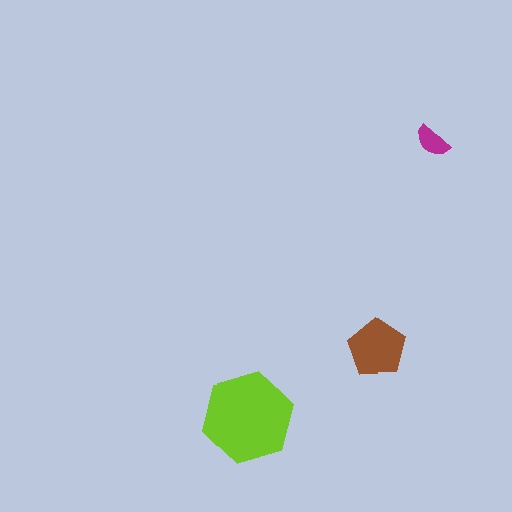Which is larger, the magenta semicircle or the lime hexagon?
The lime hexagon.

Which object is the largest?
The lime hexagon.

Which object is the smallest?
The magenta semicircle.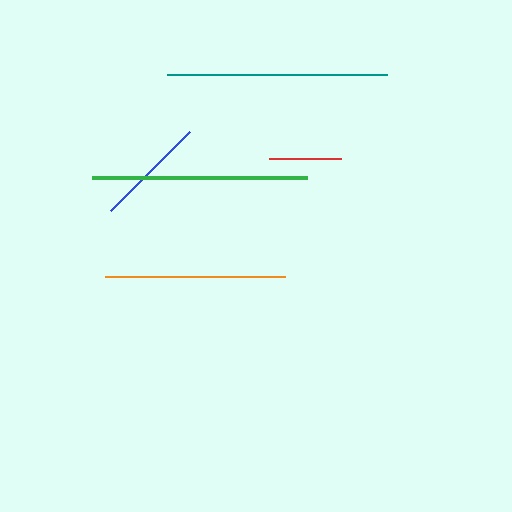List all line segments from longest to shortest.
From longest to shortest: teal, green, orange, blue, red.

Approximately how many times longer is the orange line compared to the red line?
The orange line is approximately 2.5 times the length of the red line.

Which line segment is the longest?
The teal line is the longest at approximately 220 pixels.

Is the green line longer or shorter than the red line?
The green line is longer than the red line.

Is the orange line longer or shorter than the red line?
The orange line is longer than the red line.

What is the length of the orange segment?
The orange segment is approximately 180 pixels long.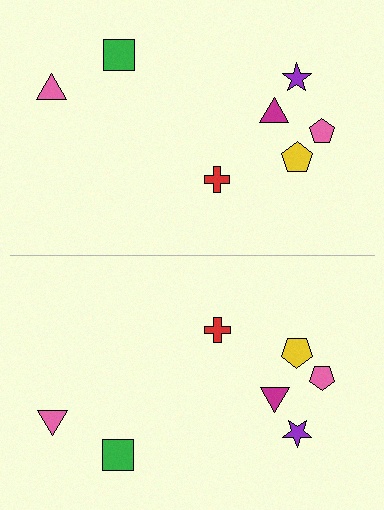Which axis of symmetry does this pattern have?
The pattern has a horizontal axis of symmetry running through the center of the image.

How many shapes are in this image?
There are 14 shapes in this image.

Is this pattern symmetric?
Yes, this pattern has bilateral (reflection) symmetry.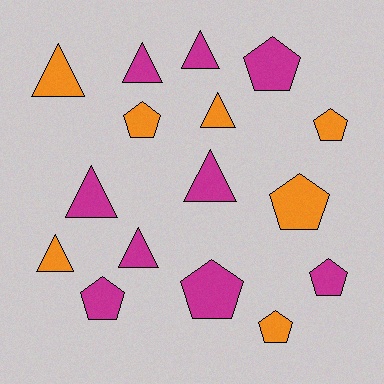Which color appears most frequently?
Magenta, with 9 objects.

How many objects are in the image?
There are 16 objects.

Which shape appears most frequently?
Triangle, with 8 objects.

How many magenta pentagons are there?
There are 4 magenta pentagons.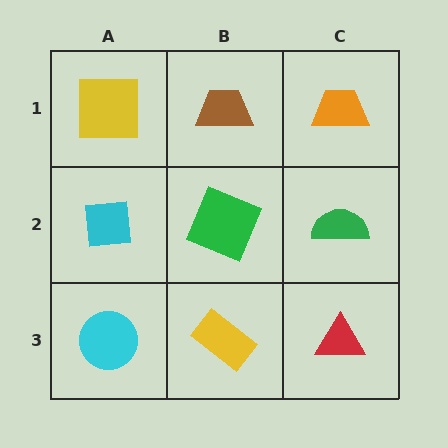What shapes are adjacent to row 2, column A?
A yellow square (row 1, column A), a cyan circle (row 3, column A), a green square (row 2, column B).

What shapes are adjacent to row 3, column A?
A cyan square (row 2, column A), a yellow rectangle (row 3, column B).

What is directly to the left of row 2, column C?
A green square.